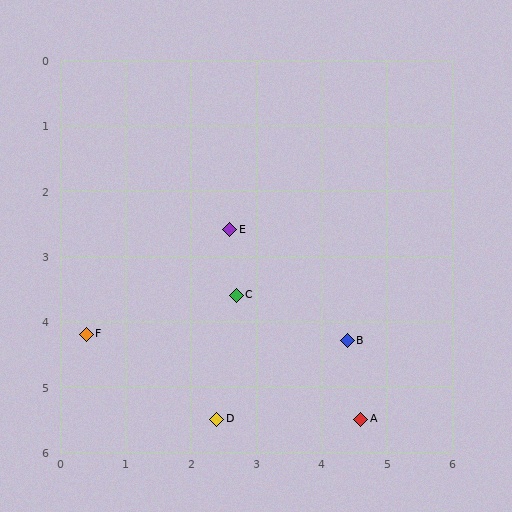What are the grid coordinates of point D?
Point D is at approximately (2.4, 5.5).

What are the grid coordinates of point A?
Point A is at approximately (4.6, 5.5).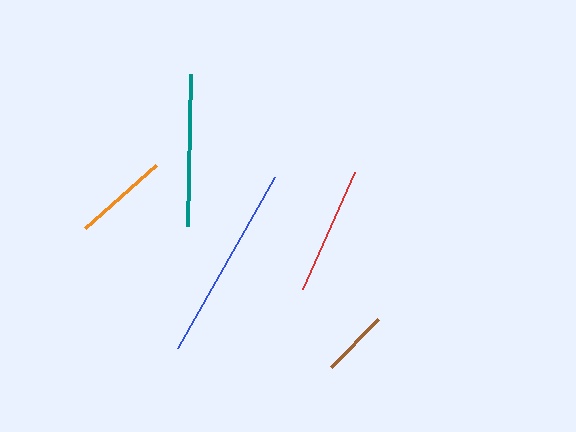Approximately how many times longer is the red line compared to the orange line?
The red line is approximately 1.4 times the length of the orange line.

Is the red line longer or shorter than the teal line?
The teal line is longer than the red line.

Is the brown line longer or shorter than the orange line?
The orange line is longer than the brown line.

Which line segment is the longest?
The blue line is the longest at approximately 197 pixels.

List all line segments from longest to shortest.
From longest to shortest: blue, teal, red, orange, brown.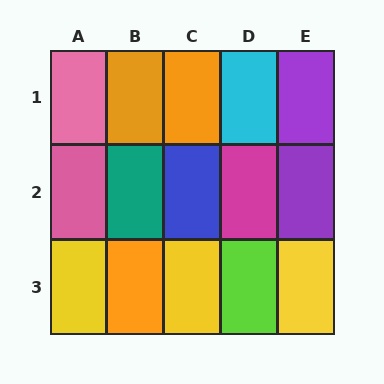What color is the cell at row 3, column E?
Yellow.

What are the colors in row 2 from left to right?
Pink, teal, blue, magenta, purple.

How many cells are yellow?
3 cells are yellow.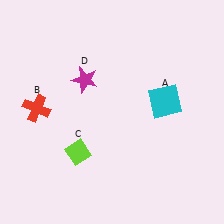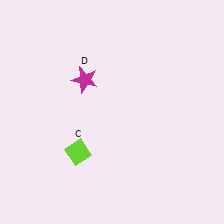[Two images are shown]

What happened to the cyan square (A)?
The cyan square (A) was removed in Image 2. It was in the top-right area of Image 1.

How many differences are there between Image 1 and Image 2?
There are 2 differences between the two images.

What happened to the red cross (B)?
The red cross (B) was removed in Image 2. It was in the top-left area of Image 1.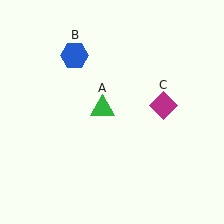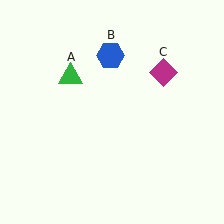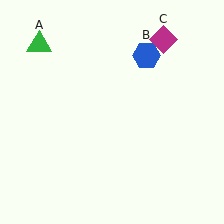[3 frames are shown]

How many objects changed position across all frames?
3 objects changed position: green triangle (object A), blue hexagon (object B), magenta diamond (object C).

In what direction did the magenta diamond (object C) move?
The magenta diamond (object C) moved up.